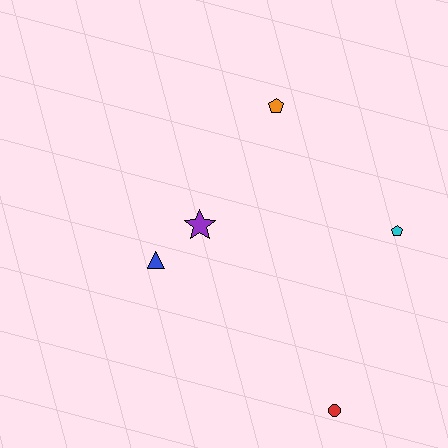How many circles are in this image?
There is 1 circle.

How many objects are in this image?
There are 5 objects.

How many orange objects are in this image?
There is 1 orange object.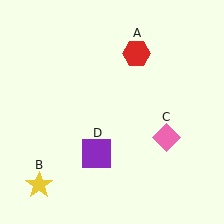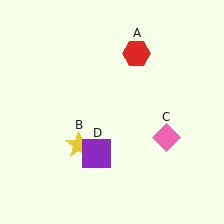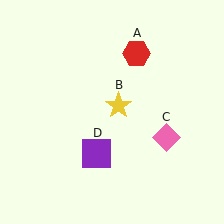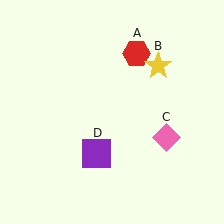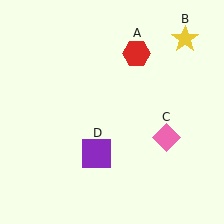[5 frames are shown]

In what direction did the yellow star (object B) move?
The yellow star (object B) moved up and to the right.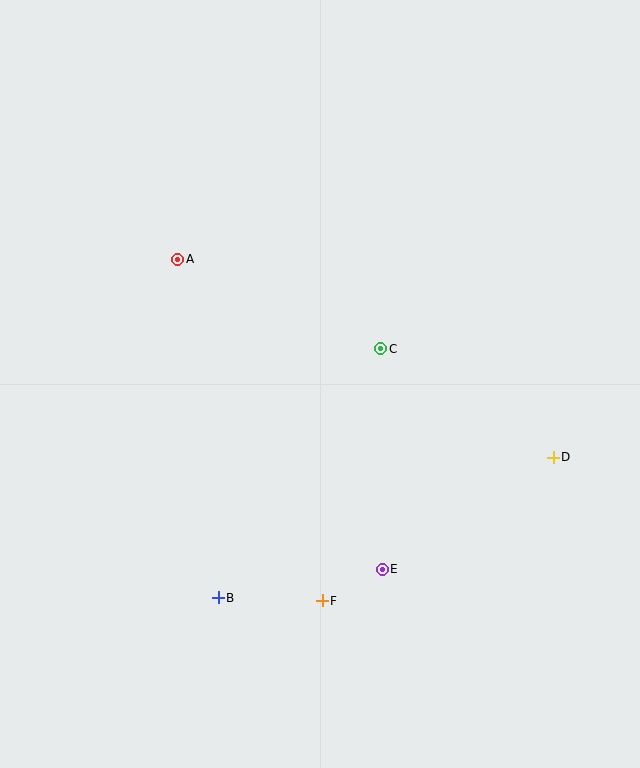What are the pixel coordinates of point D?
Point D is at (553, 457).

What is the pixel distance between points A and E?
The distance between A and E is 371 pixels.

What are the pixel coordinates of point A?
Point A is at (178, 259).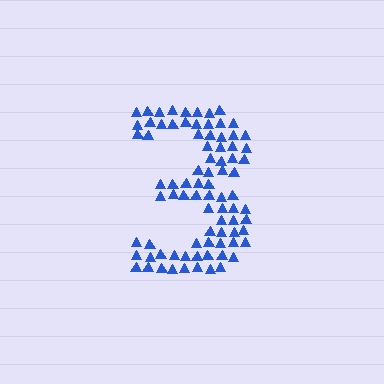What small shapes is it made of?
It is made of small triangles.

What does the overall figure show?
The overall figure shows the digit 3.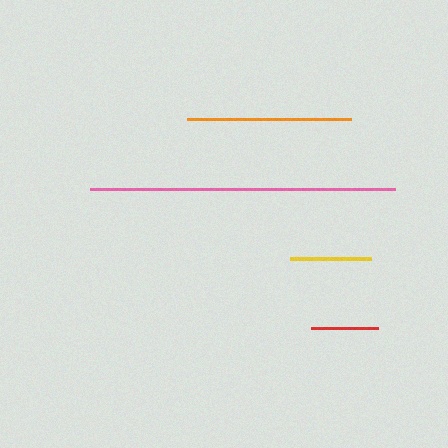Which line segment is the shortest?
The red line is the shortest at approximately 67 pixels.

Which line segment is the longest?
The pink line is the longest at approximately 305 pixels.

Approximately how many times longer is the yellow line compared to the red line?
The yellow line is approximately 1.2 times the length of the red line.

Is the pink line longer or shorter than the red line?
The pink line is longer than the red line.